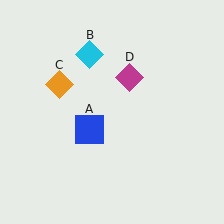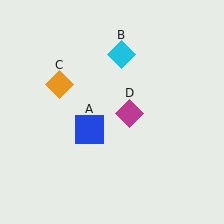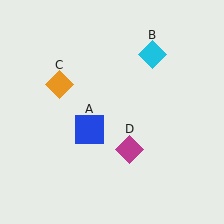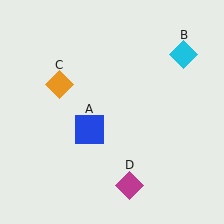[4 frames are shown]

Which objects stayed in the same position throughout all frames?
Blue square (object A) and orange diamond (object C) remained stationary.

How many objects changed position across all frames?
2 objects changed position: cyan diamond (object B), magenta diamond (object D).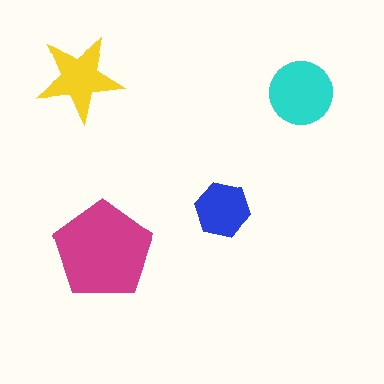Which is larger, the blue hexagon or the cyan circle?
The cyan circle.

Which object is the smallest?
The blue hexagon.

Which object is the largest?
The magenta pentagon.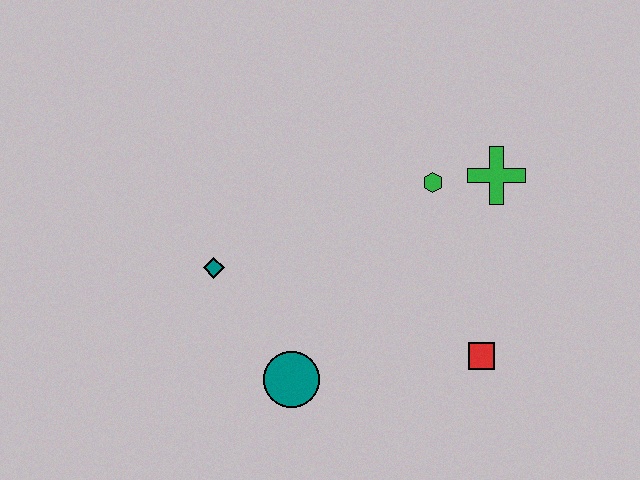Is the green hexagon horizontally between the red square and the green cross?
No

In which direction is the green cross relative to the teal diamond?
The green cross is to the right of the teal diamond.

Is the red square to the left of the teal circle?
No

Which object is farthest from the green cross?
The teal diamond is farthest from the green cross.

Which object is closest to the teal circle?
The teal diamond is closest to the teal circle.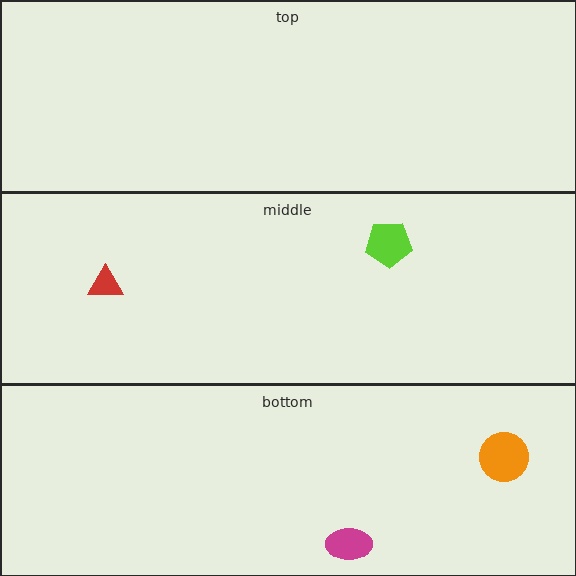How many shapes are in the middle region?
2.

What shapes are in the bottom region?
The magenta ellipse, the orange circle.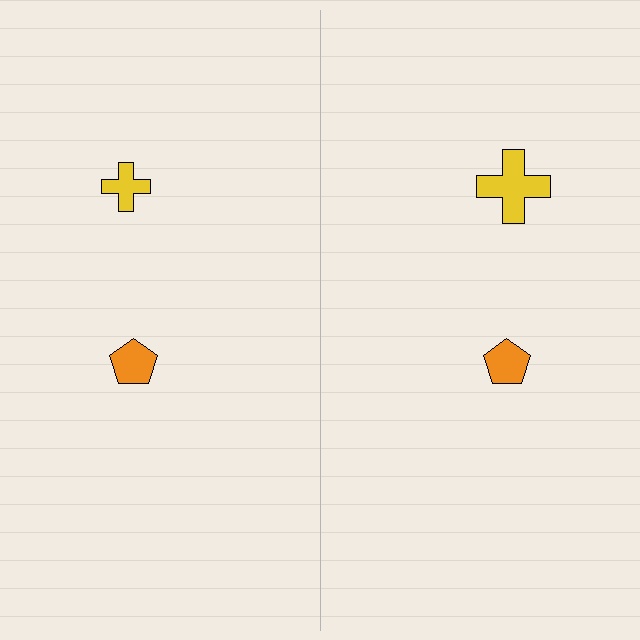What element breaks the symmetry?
The yellow cross on the right side has a different size than its mirror counterpart.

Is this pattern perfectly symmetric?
No, the pattern is not perfectly symmetric. The yellow cross on the right side has a different size than its mirror counterpart.